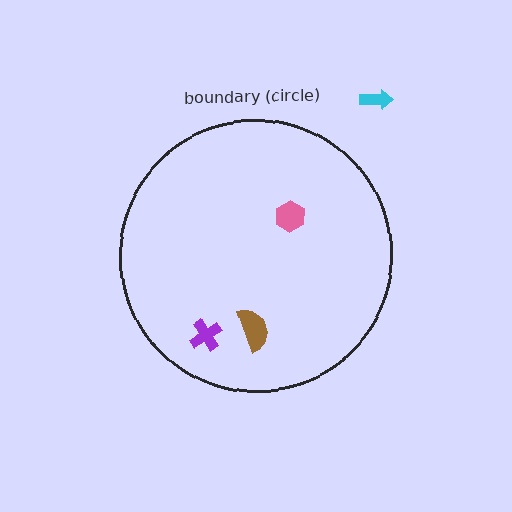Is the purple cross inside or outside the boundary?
Inside.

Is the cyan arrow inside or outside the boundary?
Outside.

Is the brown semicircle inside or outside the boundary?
Inside.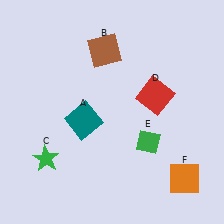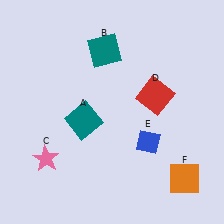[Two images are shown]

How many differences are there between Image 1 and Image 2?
There are 3 differences between the two images.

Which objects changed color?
B changed from brown to teal. C changed from green to pink. E changed from green to blue.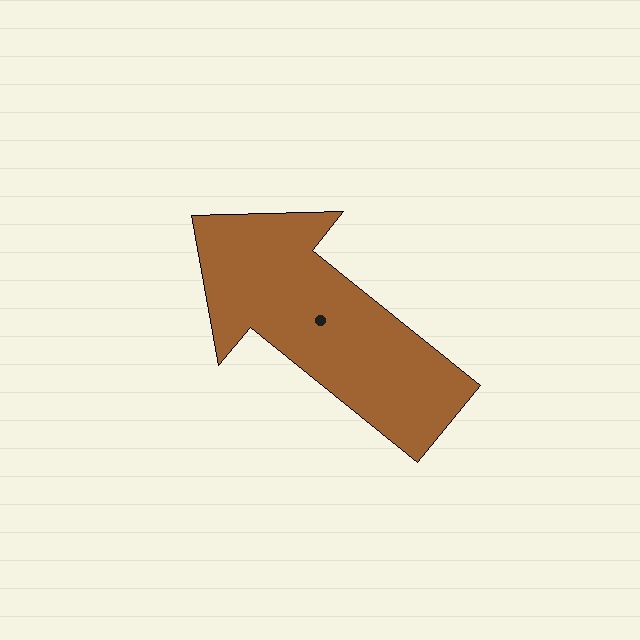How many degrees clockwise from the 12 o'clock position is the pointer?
Approximately 309 degrees.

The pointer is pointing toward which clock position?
Roughly 10 o'clock.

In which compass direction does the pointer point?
Northwest.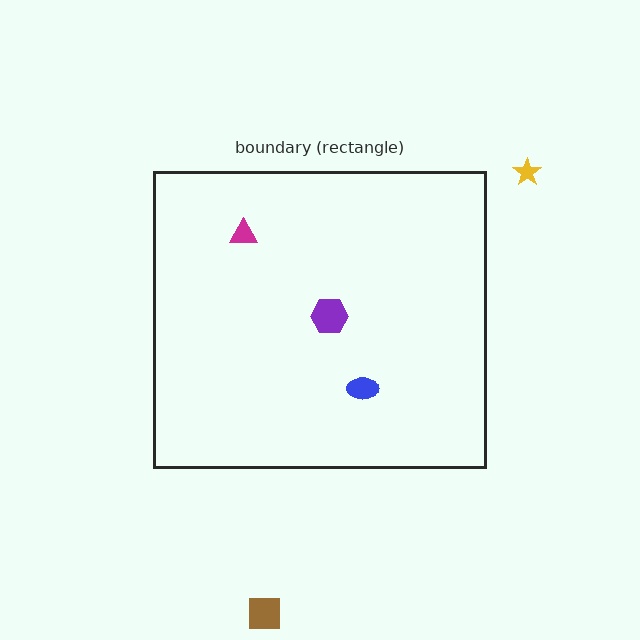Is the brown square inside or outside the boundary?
Outside.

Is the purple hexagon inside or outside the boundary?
Inside.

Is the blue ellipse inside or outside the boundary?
Inside.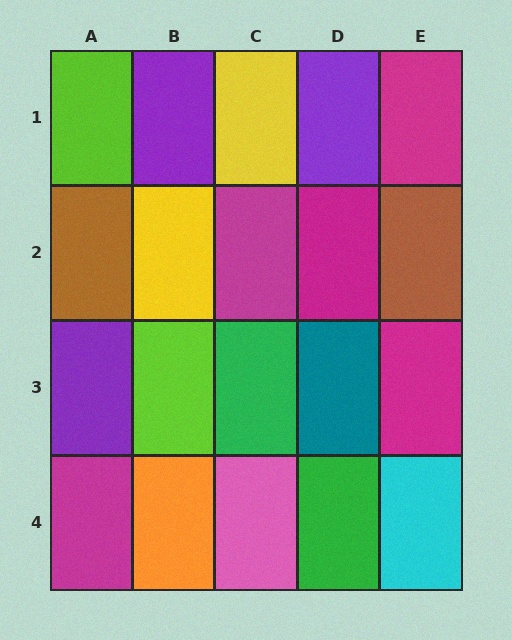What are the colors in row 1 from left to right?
Lime, purple, yellow, purple, magenta.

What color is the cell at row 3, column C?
Green.